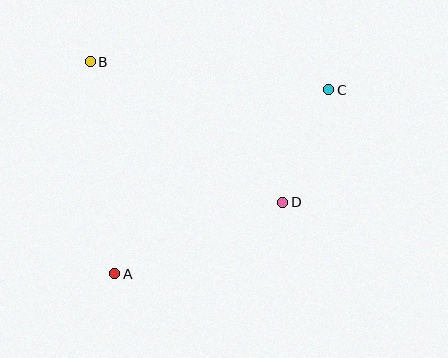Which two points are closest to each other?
Points C and D are closest to each other.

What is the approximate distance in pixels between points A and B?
The distance between A and B is approximately 214 pixels.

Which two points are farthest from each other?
Points A and C are farthest from each other.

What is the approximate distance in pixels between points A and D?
The distance between A and D is approximately 183 pixels.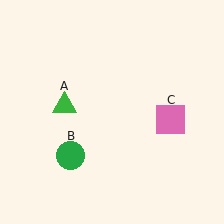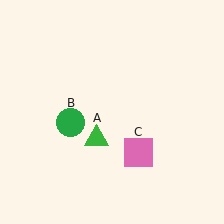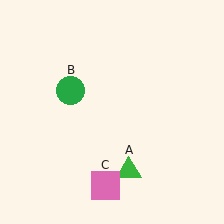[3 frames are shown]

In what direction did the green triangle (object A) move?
The green triangle (object A) moved down and to the right.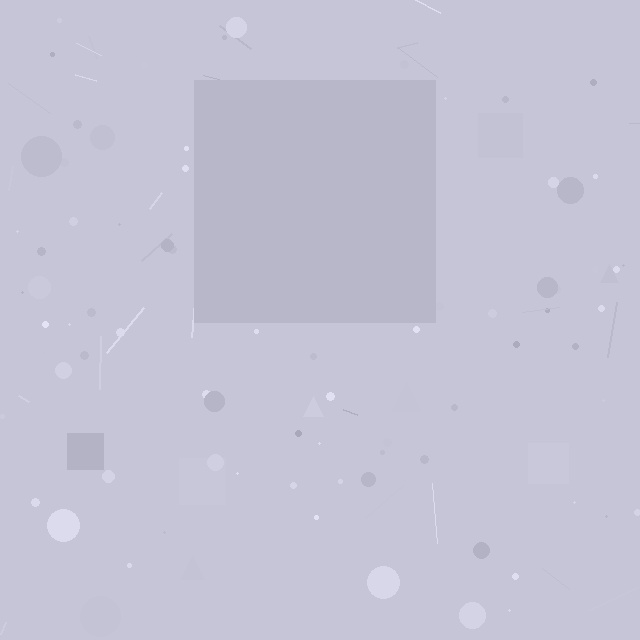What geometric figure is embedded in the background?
A square is embedded in the background.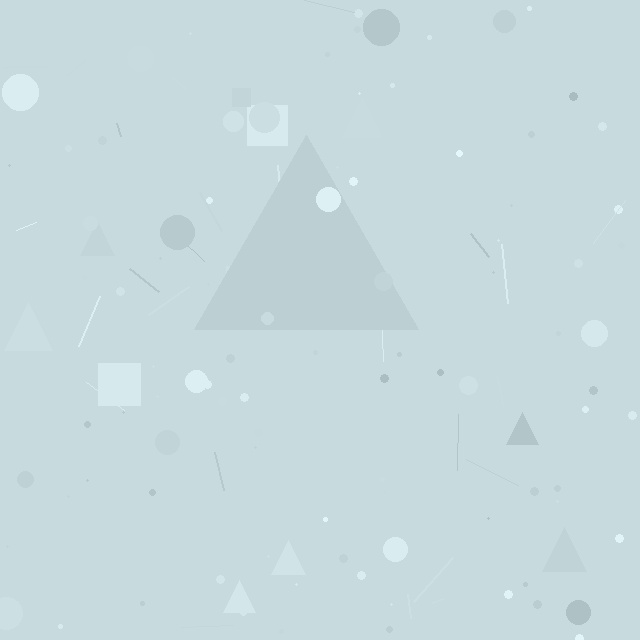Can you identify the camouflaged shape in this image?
The camouflaged shape is a triangle.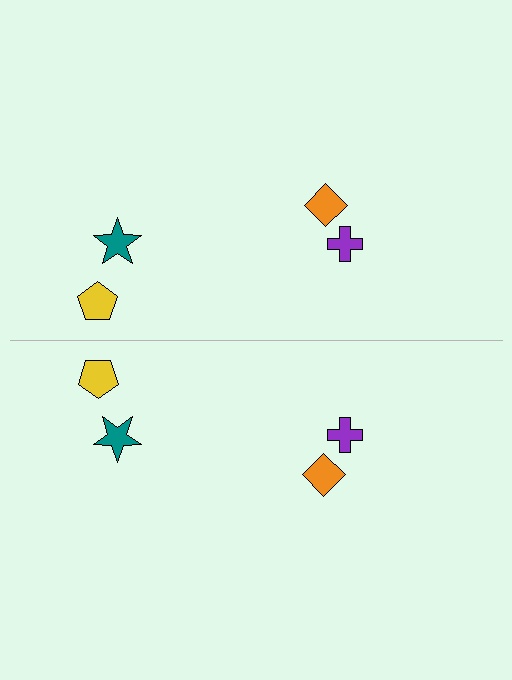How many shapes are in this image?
There are 8 shapes in this image.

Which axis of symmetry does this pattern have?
The pattern has a horizontal axis of symmetry running through the center of the image.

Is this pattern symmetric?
Yes, this pattern has bilateral (reflection) symmetry.